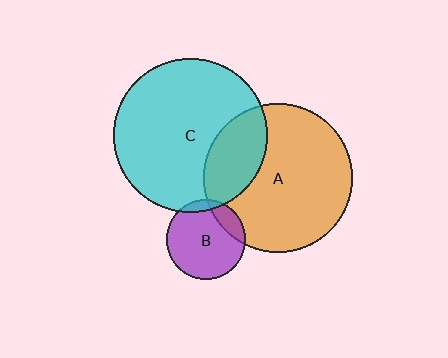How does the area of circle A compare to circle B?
Approximately 3.5 times.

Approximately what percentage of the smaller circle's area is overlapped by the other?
Approximately 25%.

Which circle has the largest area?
Circle C (cyan).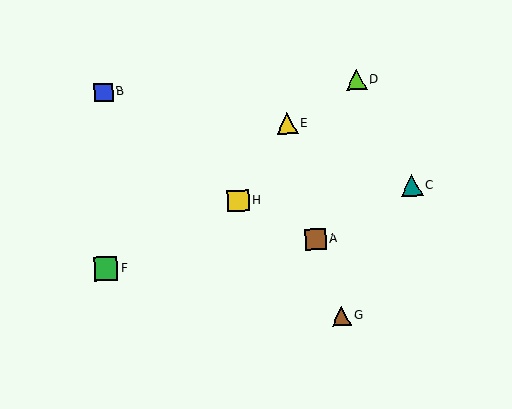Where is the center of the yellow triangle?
The center of the yellow triangle is at (287, 123).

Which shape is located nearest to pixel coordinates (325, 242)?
The brown square (labeled A) at (315, 239) is nearest to that location.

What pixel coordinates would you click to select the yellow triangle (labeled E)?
Click at (287, 123) to select the yellow triangle E.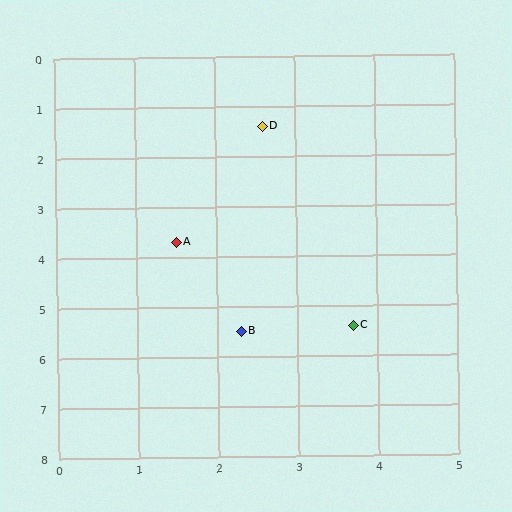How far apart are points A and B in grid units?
Points A and B are about 2.0 grid units apart.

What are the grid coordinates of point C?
Point C is at approximately (3.7, 5.4).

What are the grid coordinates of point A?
Point A is at approximately (1.5, 3.7).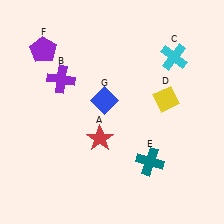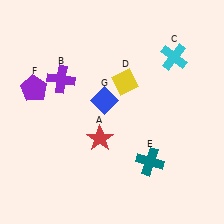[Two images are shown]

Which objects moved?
The objects that moved are: the yellow diamond (D), the purple pentagon (F).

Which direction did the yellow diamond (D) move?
The yellow diamond (D) moved left.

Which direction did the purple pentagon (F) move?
The purple pentagon (F) moved down.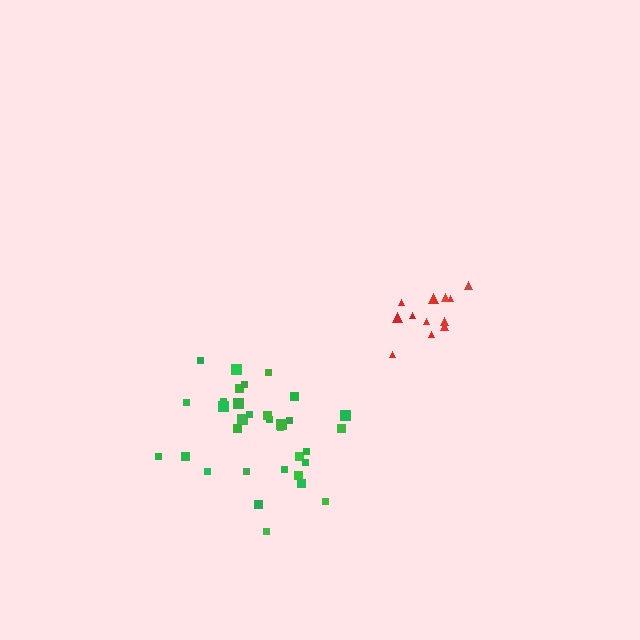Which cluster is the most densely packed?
Red.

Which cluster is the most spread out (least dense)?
Green.